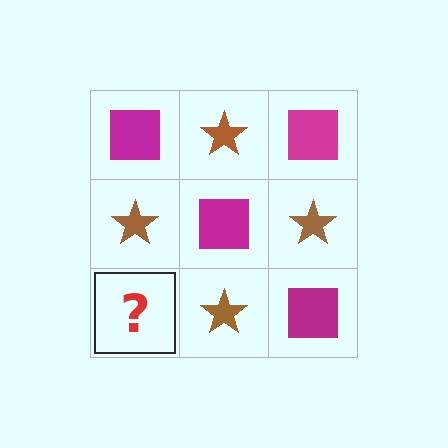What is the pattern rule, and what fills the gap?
The rule is that it alternates magenta square and brown star in a checkerboard pattern. The gap should be filled with a magenta square.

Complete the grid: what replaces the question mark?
The question mark should be replaced with a magenta square.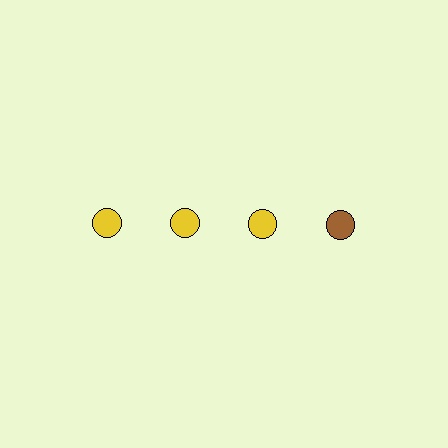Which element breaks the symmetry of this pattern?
The brown circle in the top row, second from right column breaks the symmetry. All other shapes are yellow circles.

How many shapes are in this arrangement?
There are 4 shapes arranged in a grid pattern.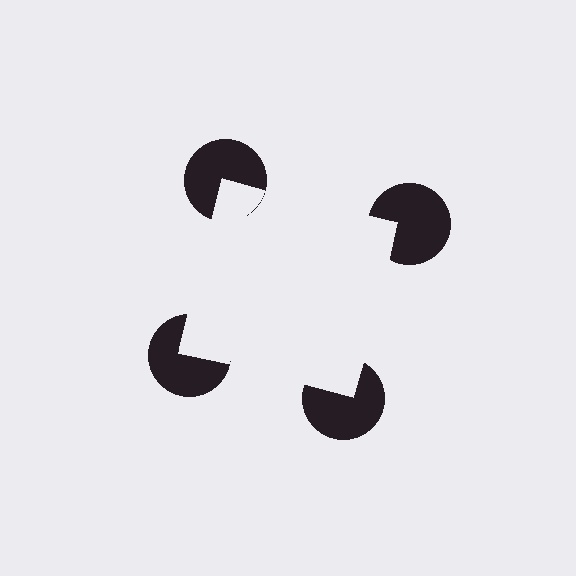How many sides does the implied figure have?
4 sides.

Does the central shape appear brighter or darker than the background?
It typically appears slightly brighter than the background, even though no actual brightness change is drawn.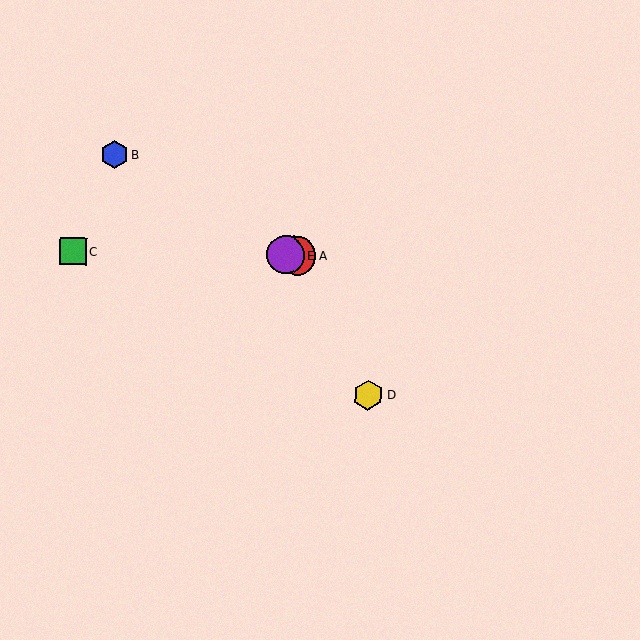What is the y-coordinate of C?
Object C is at y≈251.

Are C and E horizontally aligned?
Yes, both are at y≈251.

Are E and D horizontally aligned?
No, E is at y≈255 and D is at y≈395.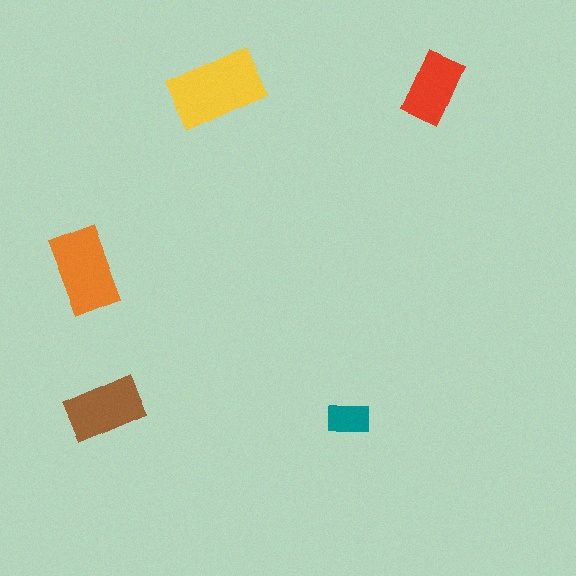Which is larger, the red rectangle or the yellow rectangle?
The yellow one.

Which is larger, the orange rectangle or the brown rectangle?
The orange one.